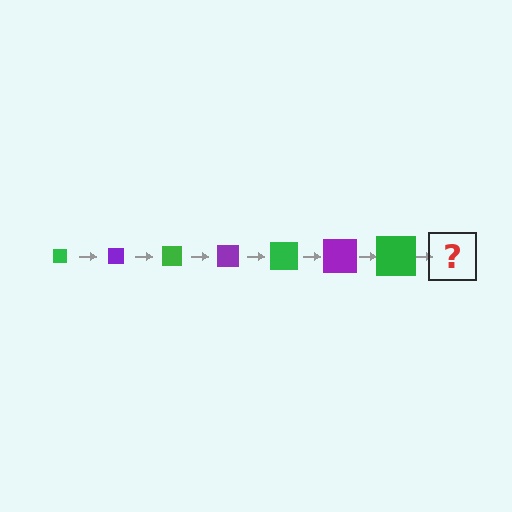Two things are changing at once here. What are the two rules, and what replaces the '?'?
The two rules are that the square grows larger each step and the color cycles through green and purple. The '?' should be a purple square, larger than the previous one.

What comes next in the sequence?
The next element should be a purple square, larger than the previous one.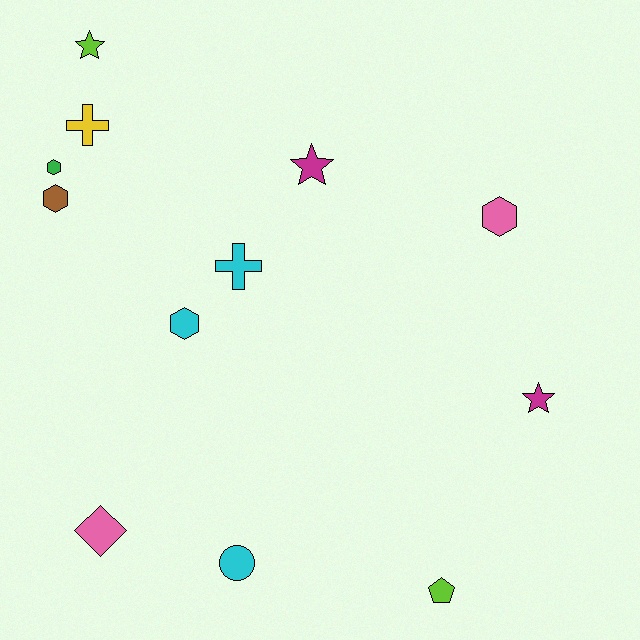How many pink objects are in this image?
There are 2 pink objects.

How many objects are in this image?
There are 12 objects.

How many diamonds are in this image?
There is 1 diamond.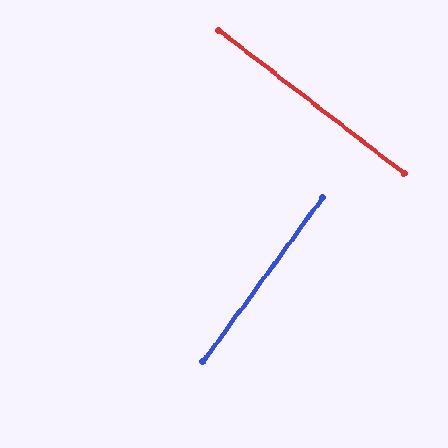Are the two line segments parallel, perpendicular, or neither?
Perpendicular — they meet at approximately 89°.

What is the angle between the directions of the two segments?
Approximately 89 degrees.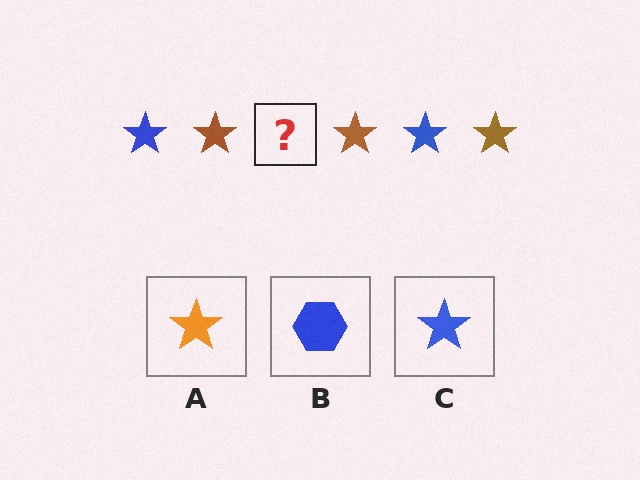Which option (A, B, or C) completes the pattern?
C.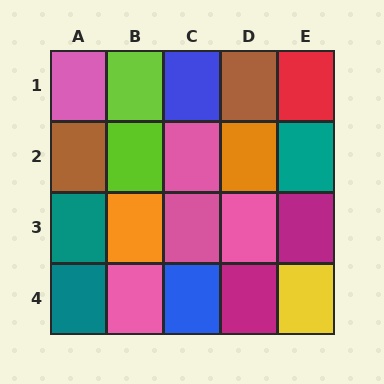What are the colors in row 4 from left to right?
Teal, pink, blue, magenta, yellow.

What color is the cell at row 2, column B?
Lime.